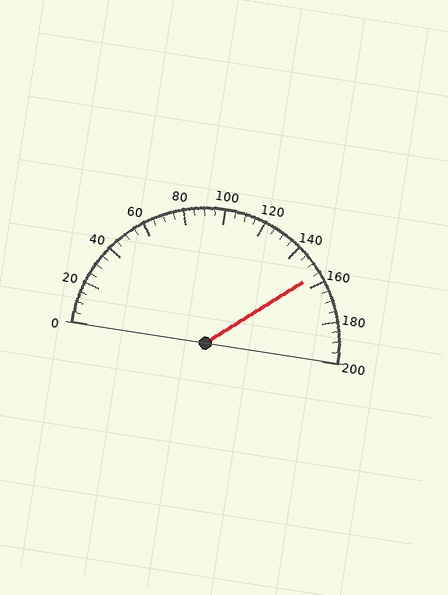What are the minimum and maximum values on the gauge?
The gauge ranges from 0 to 200.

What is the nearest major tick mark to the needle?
The nearest major tick mark is 160.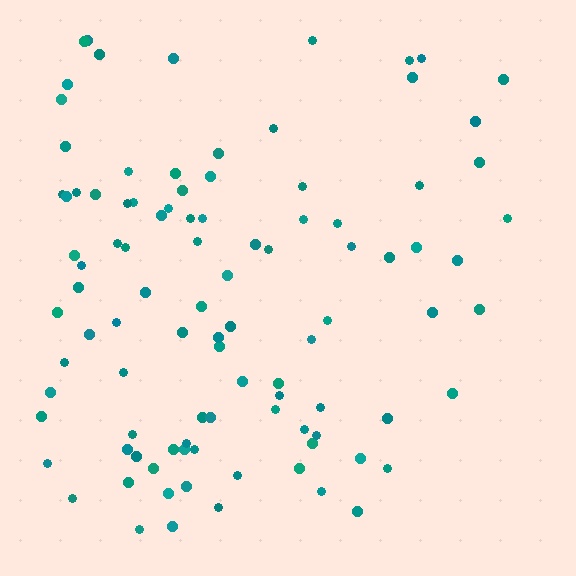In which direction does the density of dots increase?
From right to left, with the left side densest.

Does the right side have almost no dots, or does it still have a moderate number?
Still a moderate number, just noticeably fewer than the left.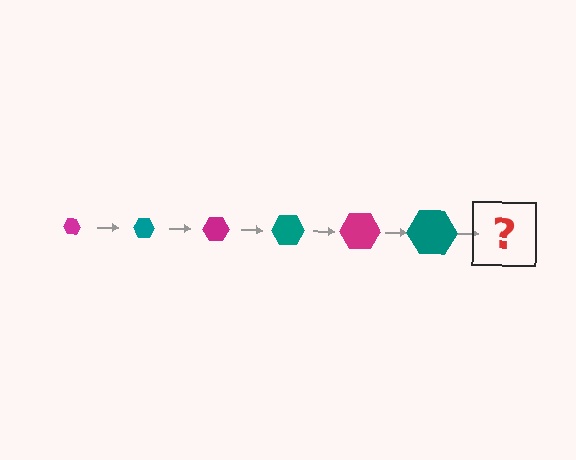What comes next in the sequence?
The next element should be a magenta hexagon, larger than the previous one.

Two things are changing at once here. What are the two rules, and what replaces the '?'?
The two rules are that the hexagon grows larger each step and the color cycles through magenta and teal. The '?' should be a magenta hexagon, larger than the previous one.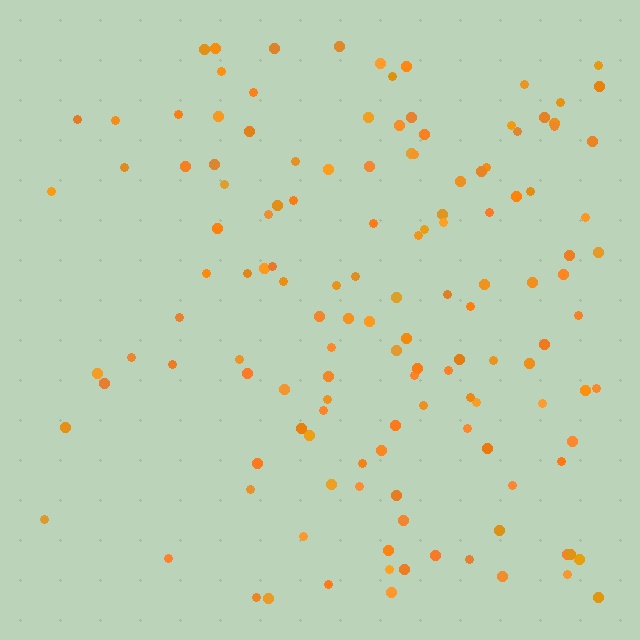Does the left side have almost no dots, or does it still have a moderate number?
Still a moderate number, just noticeably fewer than the right.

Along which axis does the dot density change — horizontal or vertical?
Horizontal.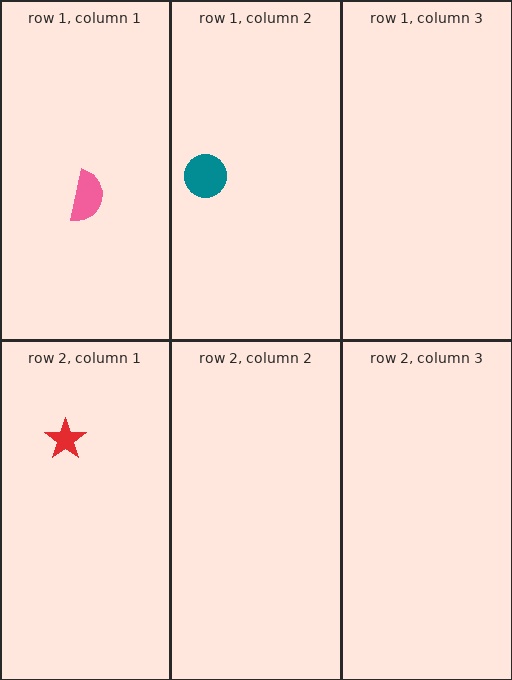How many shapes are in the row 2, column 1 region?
1.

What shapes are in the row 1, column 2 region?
The teal circle.